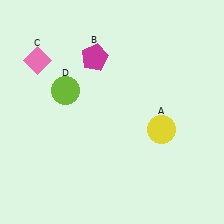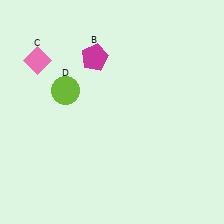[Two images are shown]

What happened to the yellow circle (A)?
The yellow circle (A) was removed in Image 2. It was in the bottom-right area of Image 1.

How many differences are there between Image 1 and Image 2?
There is 1 difference between the two images.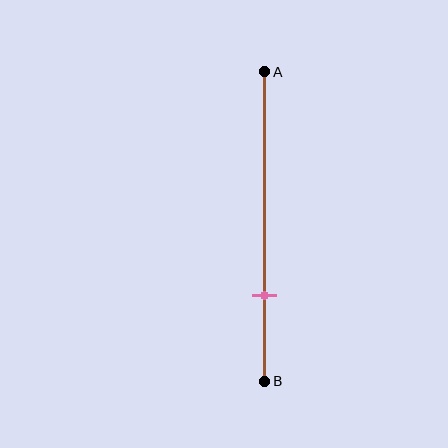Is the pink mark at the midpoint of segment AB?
No, the mark is at about 70% from A, not at the 50% midpoint.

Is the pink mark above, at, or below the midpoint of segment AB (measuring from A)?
The pink mark is below the midpoint of segment AB.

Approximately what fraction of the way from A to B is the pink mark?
The pink mark is approximately 70% of the way from A to B.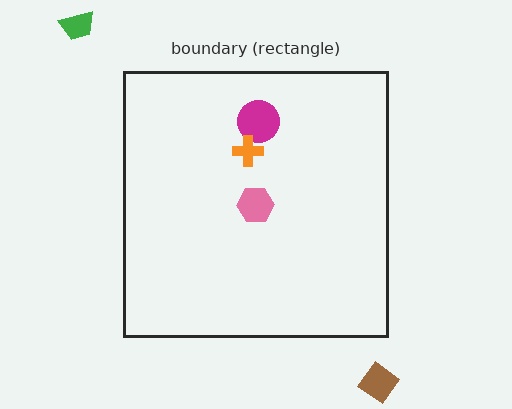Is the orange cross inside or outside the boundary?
Inside.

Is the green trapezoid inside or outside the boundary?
Outside.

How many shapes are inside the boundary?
3 inside, 2 outside.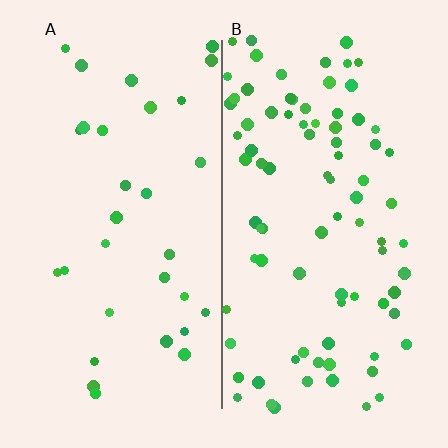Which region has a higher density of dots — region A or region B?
B (the right).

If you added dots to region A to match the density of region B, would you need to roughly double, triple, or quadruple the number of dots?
Approximately triple.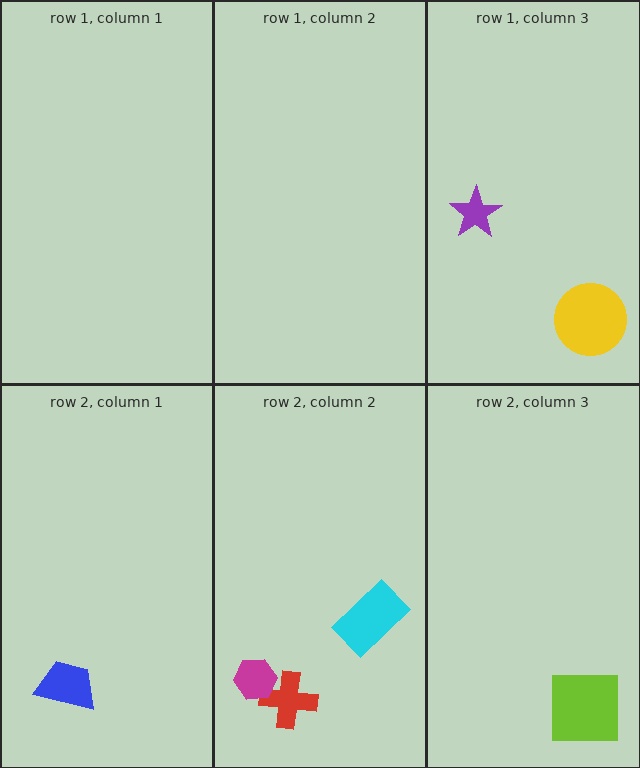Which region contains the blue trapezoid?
The row 2, column 1 region.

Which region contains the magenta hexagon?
The row 2, column 2 region.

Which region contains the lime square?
The row 2, column 3 region.